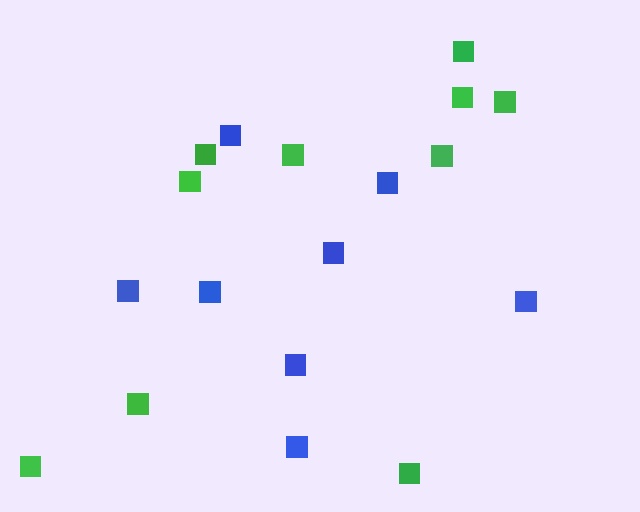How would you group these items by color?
There are 2 groups: one group of green squares (10) and one group of blue squares (8).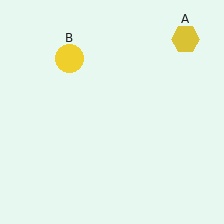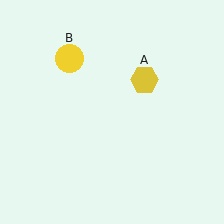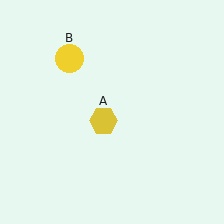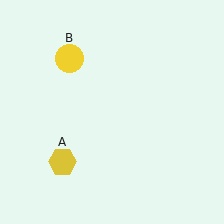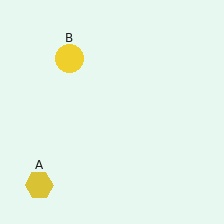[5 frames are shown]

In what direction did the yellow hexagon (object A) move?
The yellow hexagon (object A) moved down and to the left.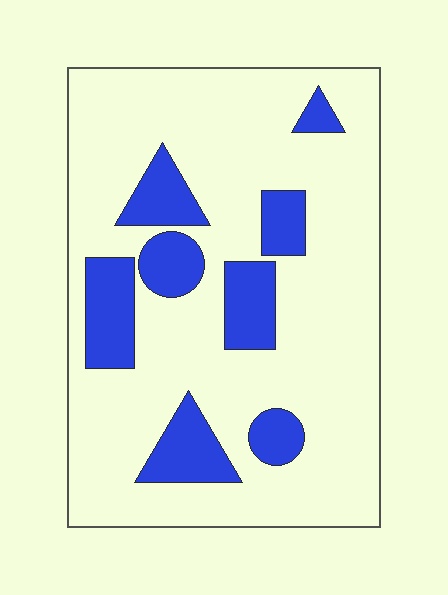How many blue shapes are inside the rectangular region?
8.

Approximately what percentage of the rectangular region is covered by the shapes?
Approximately 20%.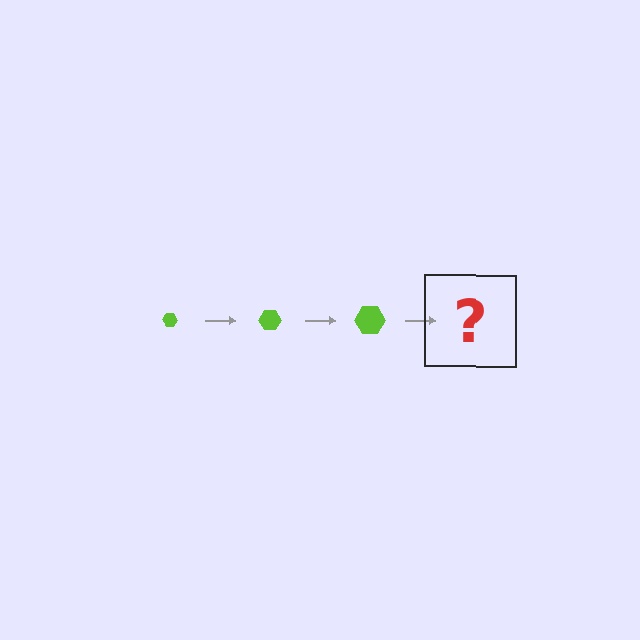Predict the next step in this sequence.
The next step is a lime hexagon, larger than the previous one.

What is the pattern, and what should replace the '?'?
The pattern is that the hexagon gets progressively larger each step. The '?' should be a lime hexagon, larger than the previous one.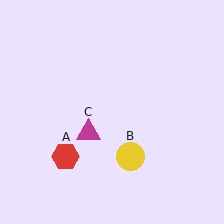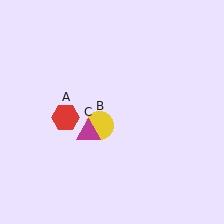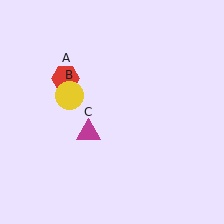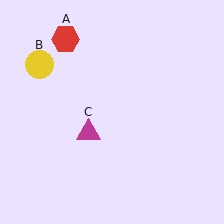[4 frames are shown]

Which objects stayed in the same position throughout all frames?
Magenta triangle (object C) remained stationary.